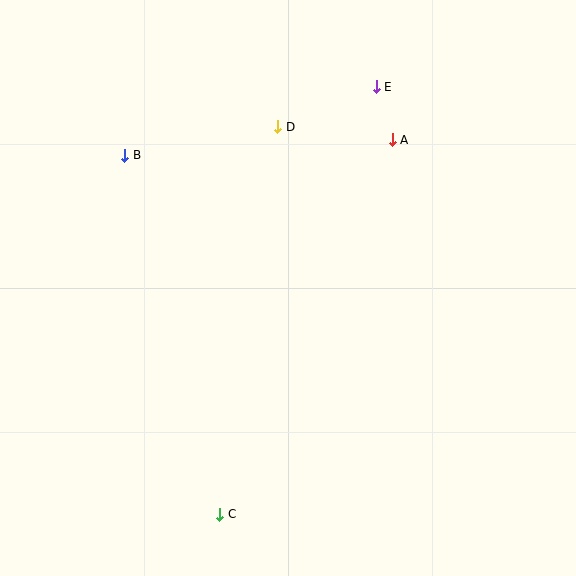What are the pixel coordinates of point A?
Point A is at (392, 140).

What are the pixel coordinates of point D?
Point D is at (278, 127).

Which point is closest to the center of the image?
Point D at (278, 127) is closest to the center.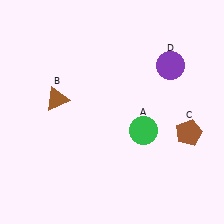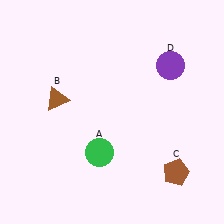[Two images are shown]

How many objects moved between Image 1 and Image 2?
2 objects moved between the two images.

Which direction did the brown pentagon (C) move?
The brown pentagon (C) moved down.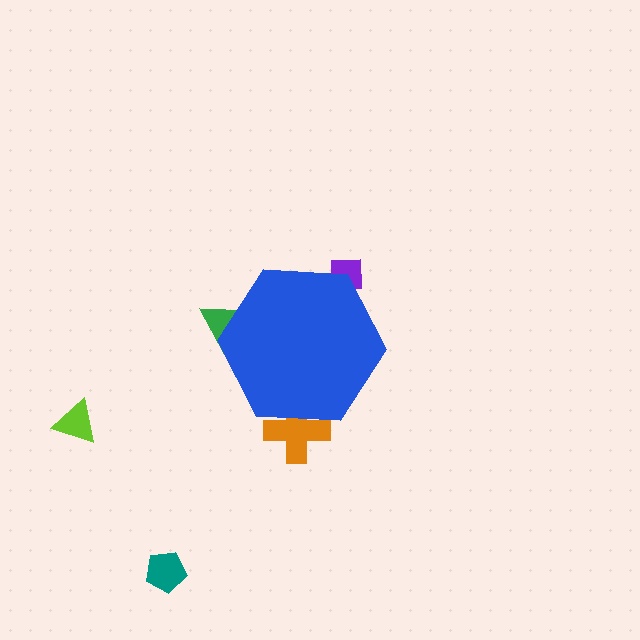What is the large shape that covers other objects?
A blue hexagon.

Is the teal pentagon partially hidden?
No, the teal pentagon is fully visible.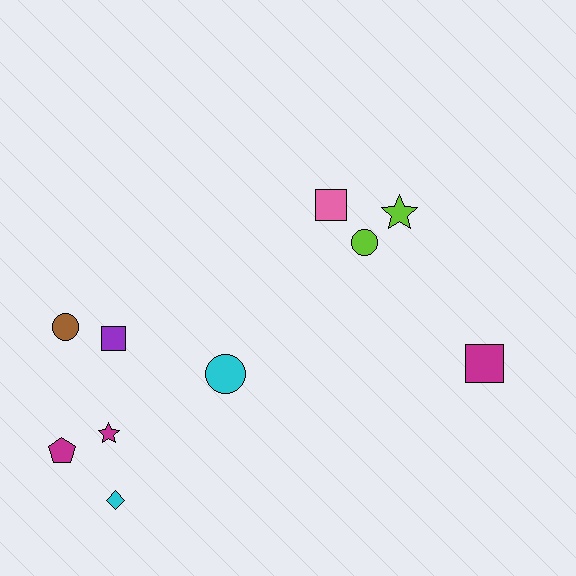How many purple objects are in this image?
There is 1 purple object.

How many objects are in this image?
There are 10 objects.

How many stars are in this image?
There are 2 stars.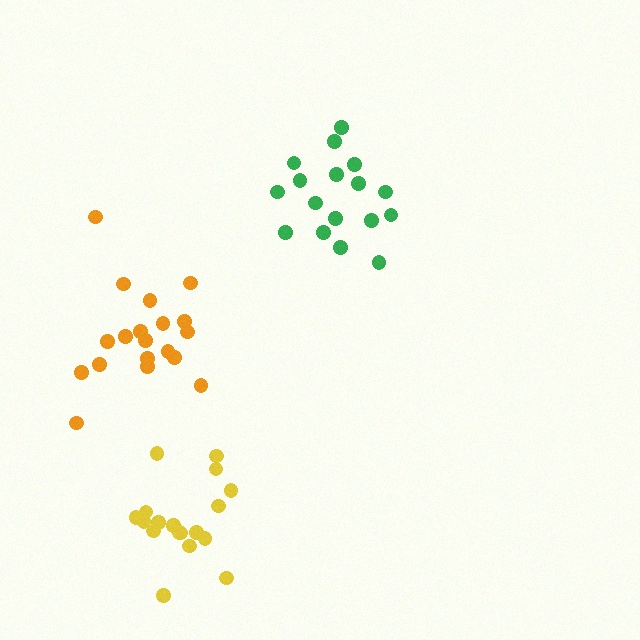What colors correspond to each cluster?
The clusters are colored: green, orange, yellow.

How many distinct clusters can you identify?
There are 3 distinct clusters.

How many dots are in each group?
Group 1: 17 dots, Group 2: 19 dots, Group 3: 18 dots (54 total).